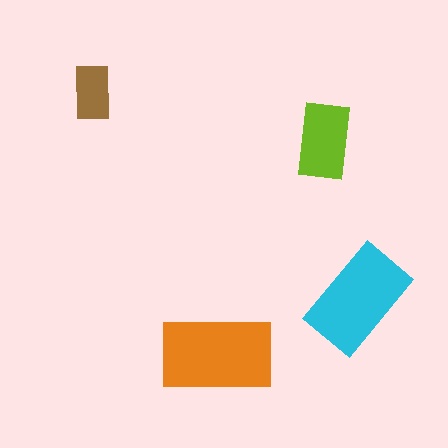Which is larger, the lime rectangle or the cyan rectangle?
The cyan one.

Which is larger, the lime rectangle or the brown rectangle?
The lime one.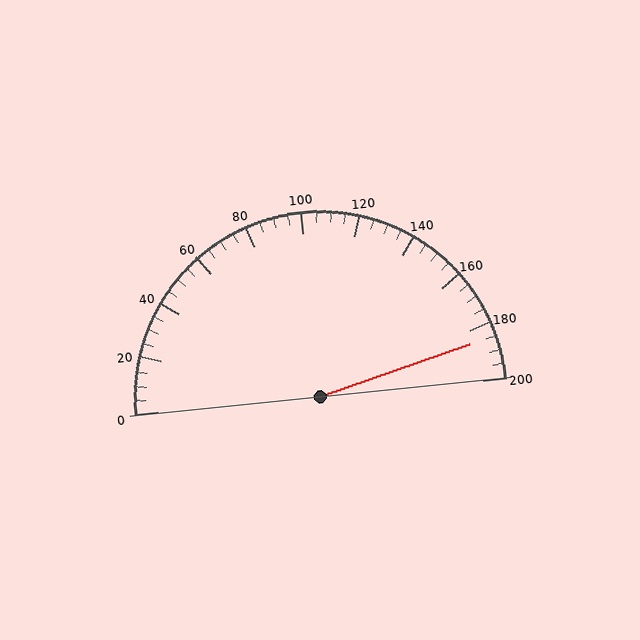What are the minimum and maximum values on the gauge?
The gauge ranges from 0 to 200.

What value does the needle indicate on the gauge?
The needle indicates approximately 185.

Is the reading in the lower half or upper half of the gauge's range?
The reading is in the upper half of the range (0 to 200).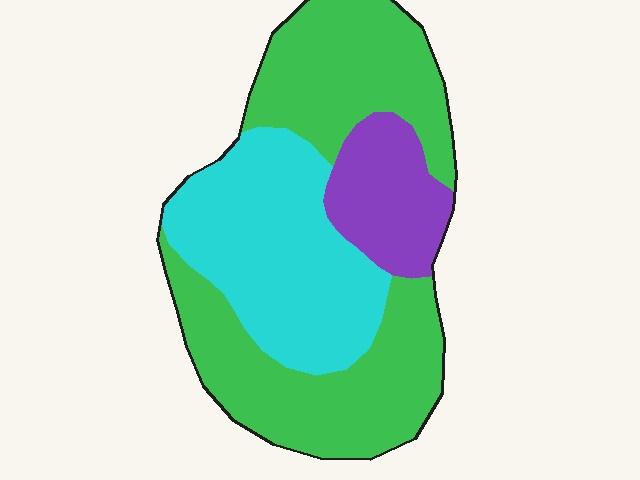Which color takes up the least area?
Purple, at roughly 15%.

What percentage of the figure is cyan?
Cyan covers 33% of the figure.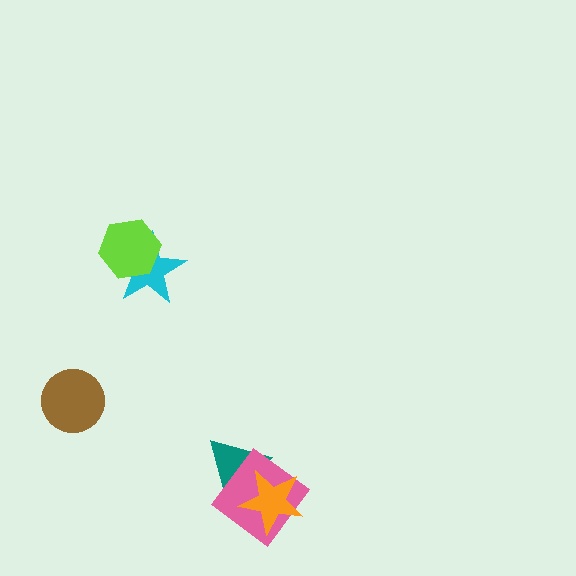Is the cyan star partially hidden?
Yes, it is partially covered by another shape.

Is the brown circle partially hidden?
No, no other shape covers it.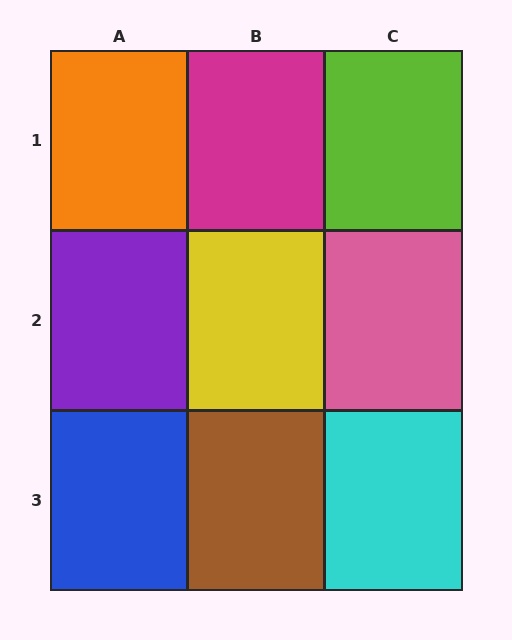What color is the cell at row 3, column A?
Blue.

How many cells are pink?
1 cell is pink.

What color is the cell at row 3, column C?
Cyan.